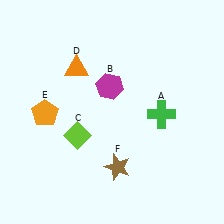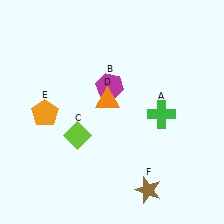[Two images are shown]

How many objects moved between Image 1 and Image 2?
2 objects moved between the two images.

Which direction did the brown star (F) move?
The brown star (F) moved right.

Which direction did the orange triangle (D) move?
The orange triangle (D) moved down.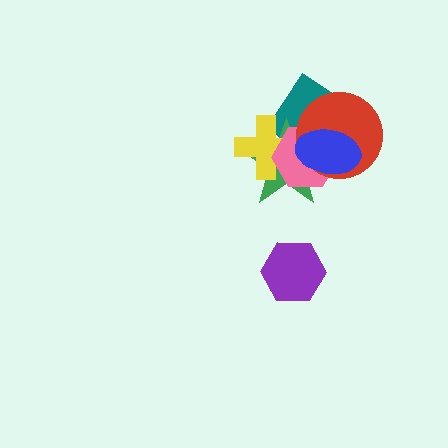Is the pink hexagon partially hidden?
Yes, it is partially covered by another shape.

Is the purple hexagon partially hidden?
No, no other shape covers it.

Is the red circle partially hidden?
Yes, it is partially covered by another shape.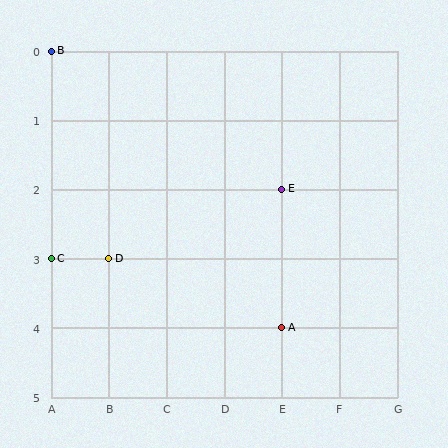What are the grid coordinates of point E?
Point E is at grid coordinates (E, 2).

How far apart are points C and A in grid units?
Points C and A are 4 columns and 1 row apart (about 4.1 grid units diagonally).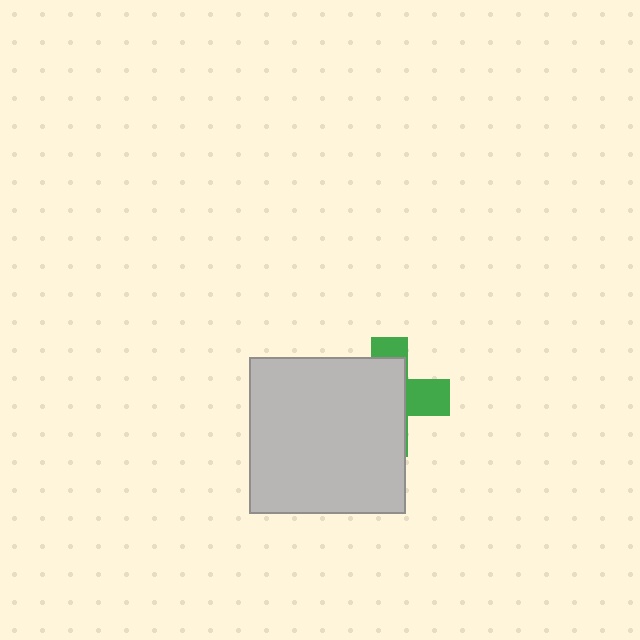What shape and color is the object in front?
The object in front is a light gray square.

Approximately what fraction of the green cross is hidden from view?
Roughly 67% of the green cross is hidden behind the light gray square.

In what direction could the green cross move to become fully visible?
The green cross could move right. That would shift it out from behind the light gray square entirely.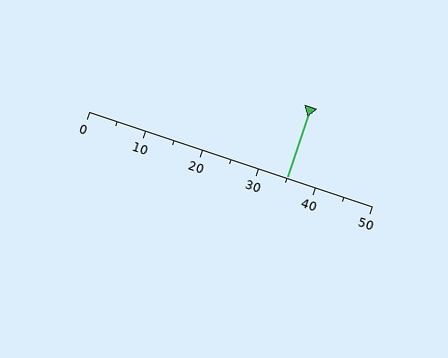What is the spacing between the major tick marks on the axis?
The major ticks are spaced 10 apart.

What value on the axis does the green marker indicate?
The marker indicates approximately 35.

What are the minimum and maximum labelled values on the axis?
The axis runs from 0 to 50.